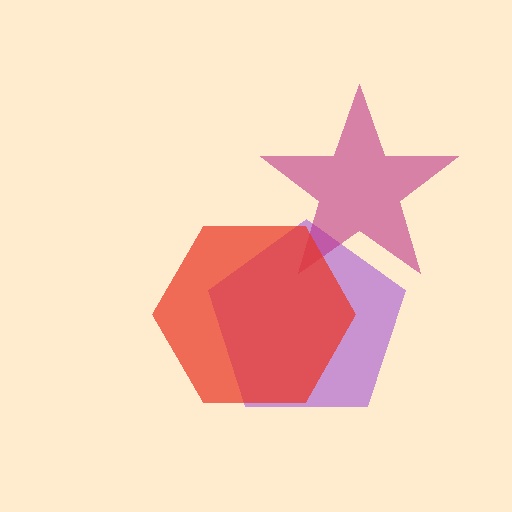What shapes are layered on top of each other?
The layered shapes are: a purple pentagon, a magenta star, a red hexagon.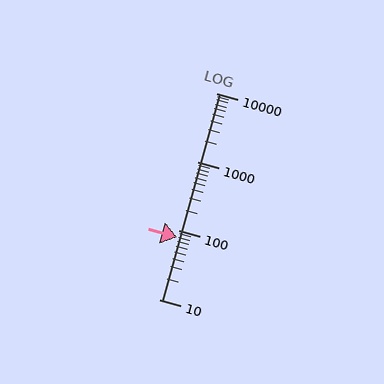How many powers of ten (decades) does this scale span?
The scale spans 3 decades, from 10 to 10000.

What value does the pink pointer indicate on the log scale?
The pointer indicates approximately 80.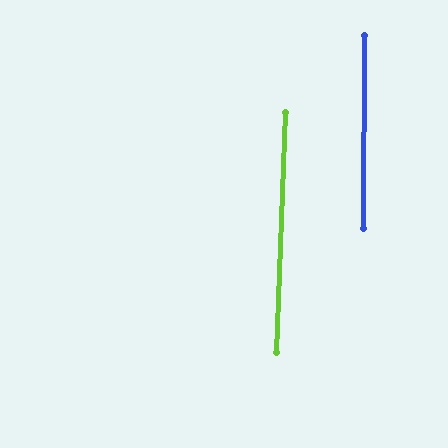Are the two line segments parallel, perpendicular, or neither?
Parallel — their directions differ by only 1.6°.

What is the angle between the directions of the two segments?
Approximately 2 degrees.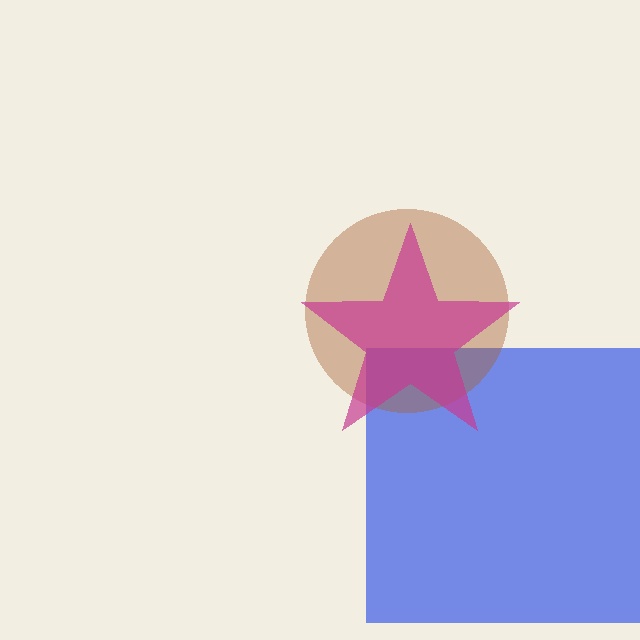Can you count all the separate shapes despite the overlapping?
Yes, there are 3 separate shapes.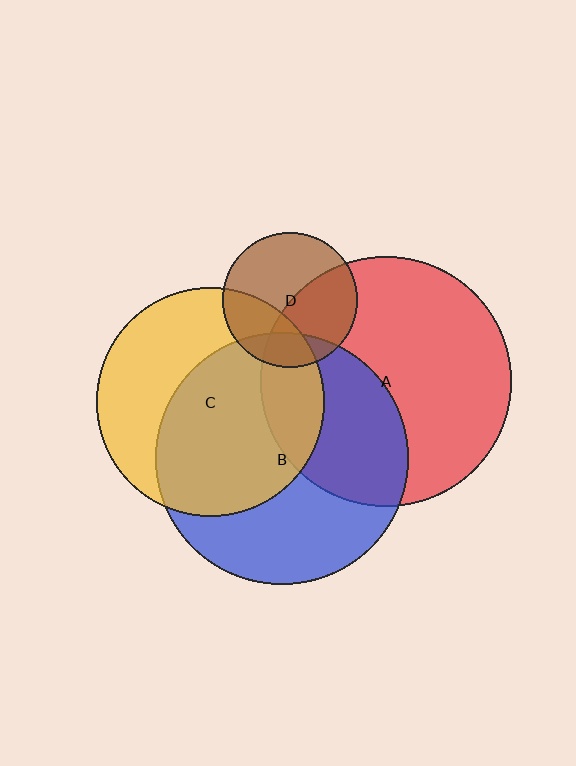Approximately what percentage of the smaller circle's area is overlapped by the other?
Approximately 30%.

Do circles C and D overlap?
Yes.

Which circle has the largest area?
Circle B (blue).